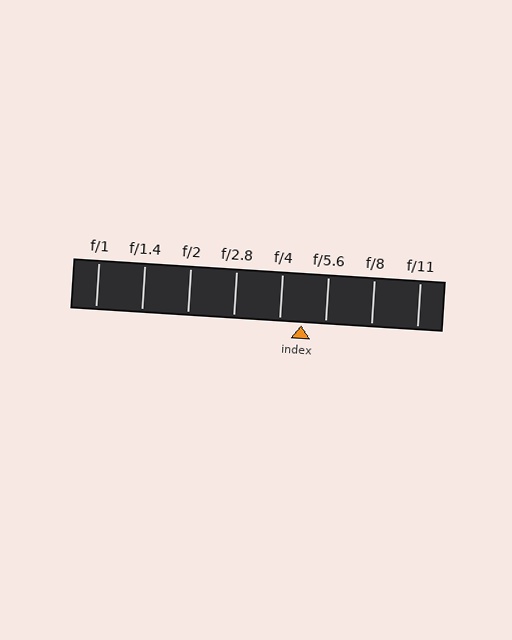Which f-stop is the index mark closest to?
The index mark is closest to f/4.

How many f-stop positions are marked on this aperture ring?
There are 8 f-stop positions marked.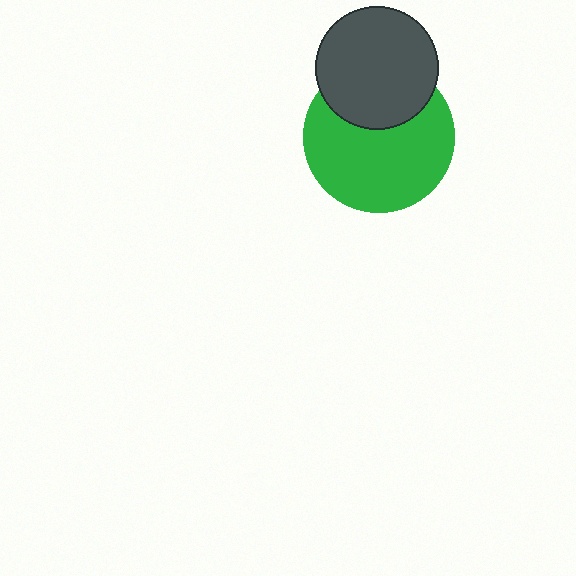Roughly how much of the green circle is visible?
Most of it is visible (roughly 68%).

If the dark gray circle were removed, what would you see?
You would see the complete green circle.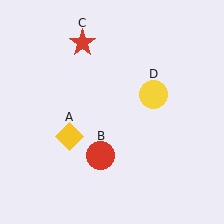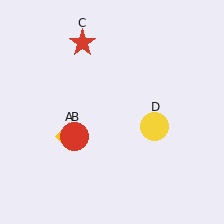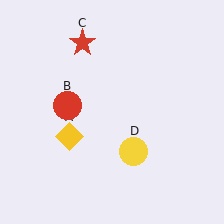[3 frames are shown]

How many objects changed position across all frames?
2 objects changed position: red circle (object B), yellow circle (object D).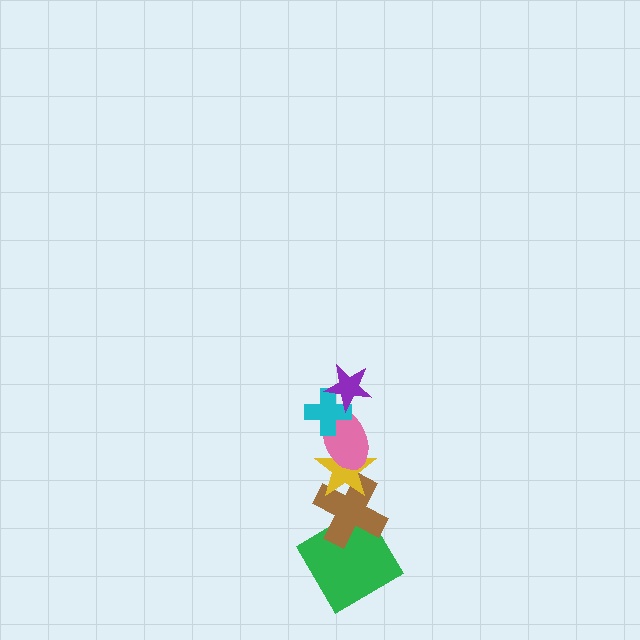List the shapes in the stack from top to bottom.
From top to bottom: the purple star, the cyan cross, the pink ellipse, the yellow star, the brown cross, the green diamond.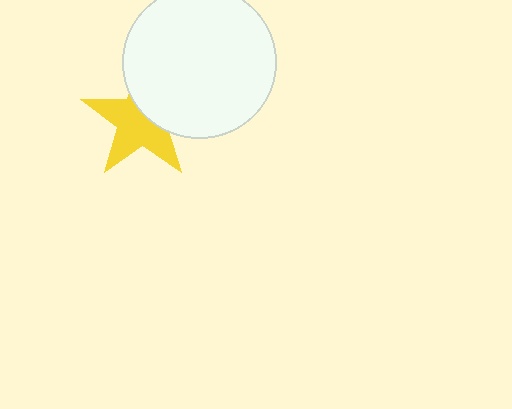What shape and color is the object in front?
The object in front is a white circle.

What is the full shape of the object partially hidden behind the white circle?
The partially hidden object is a yellow star.